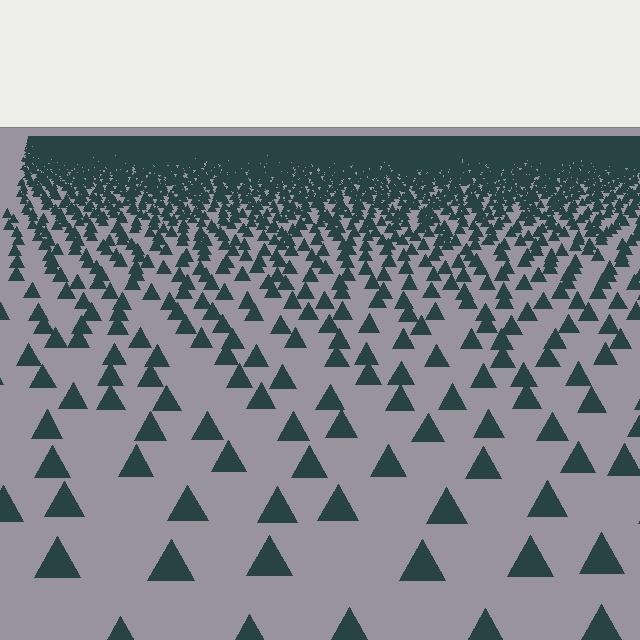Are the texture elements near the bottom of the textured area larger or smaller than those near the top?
Larger. Near the bottom, elements are closer to the viewer and appear at a bigger on-screen size.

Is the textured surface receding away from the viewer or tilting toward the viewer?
The surface is receding away from the viewer. Texture elements get smaller and denser toward the top.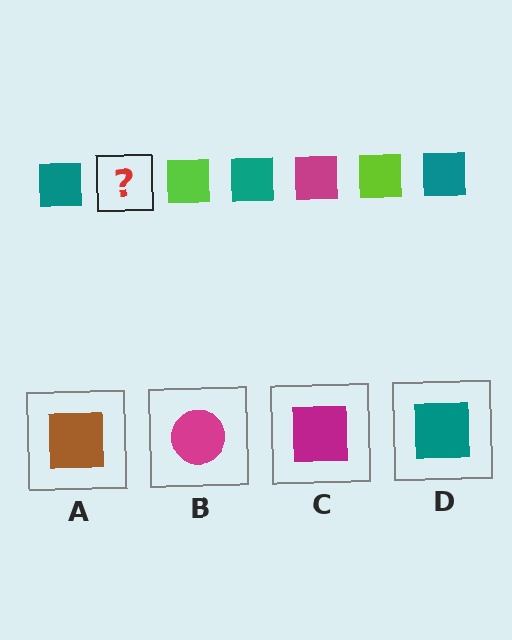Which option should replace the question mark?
Option C.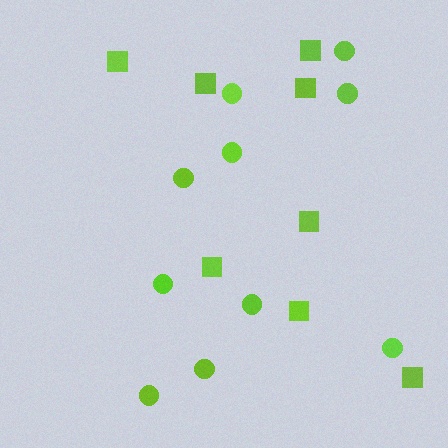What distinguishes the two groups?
There are 2 groups: one group of squares (8) and one group of circles (10).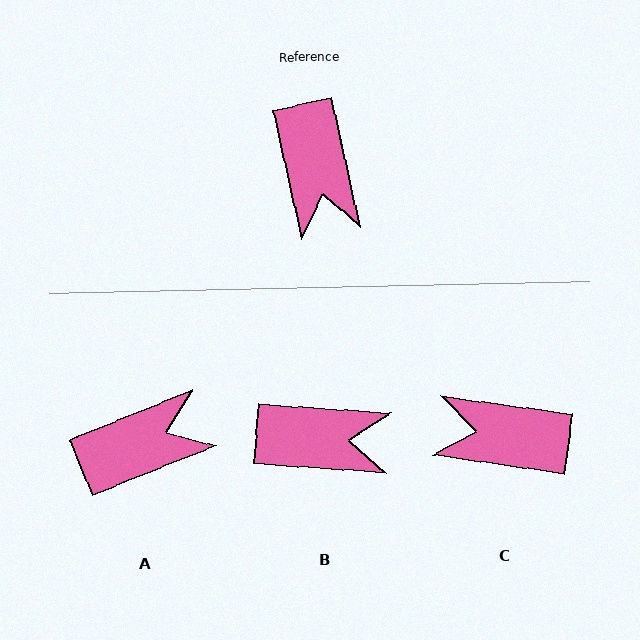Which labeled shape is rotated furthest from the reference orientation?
C, about 110 degrees away.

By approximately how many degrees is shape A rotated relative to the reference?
Approximately 100 degrees counter-clockwise.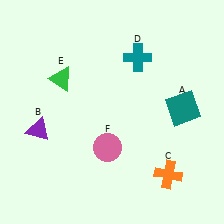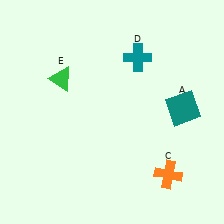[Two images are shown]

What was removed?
The pink circle (F), the purple triangle (B) were removed in Image 2.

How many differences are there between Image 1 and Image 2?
There are 2 differences between the two images.